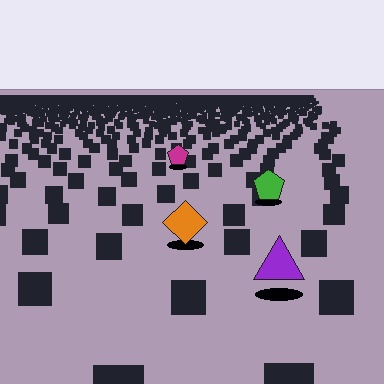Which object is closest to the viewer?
The purple triangle is closest. The texture marks near it are larger and more spread out.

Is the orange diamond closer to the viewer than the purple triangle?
No. The purple triangle is closer — you can tell from the texture gradient: the ground texture is coarser near it.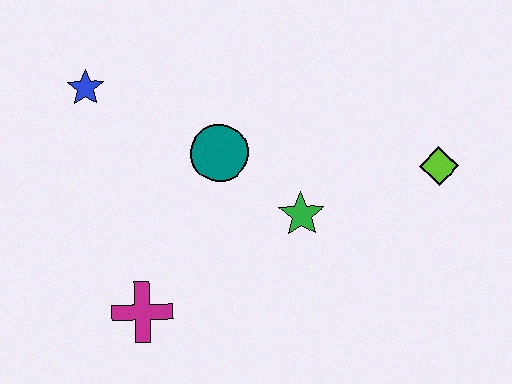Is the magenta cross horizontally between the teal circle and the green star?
No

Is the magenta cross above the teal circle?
No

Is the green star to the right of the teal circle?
Yes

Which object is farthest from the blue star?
The lime diamond is farthest from the blue star.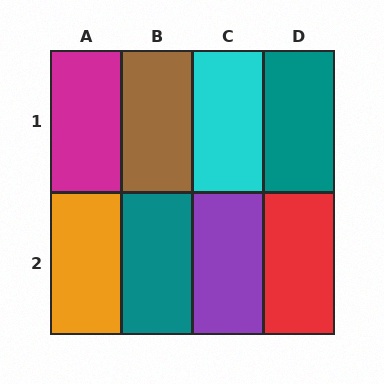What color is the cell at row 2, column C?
Purple.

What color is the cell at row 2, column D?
Red.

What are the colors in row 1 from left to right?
Magenta, brown, cyan, teal.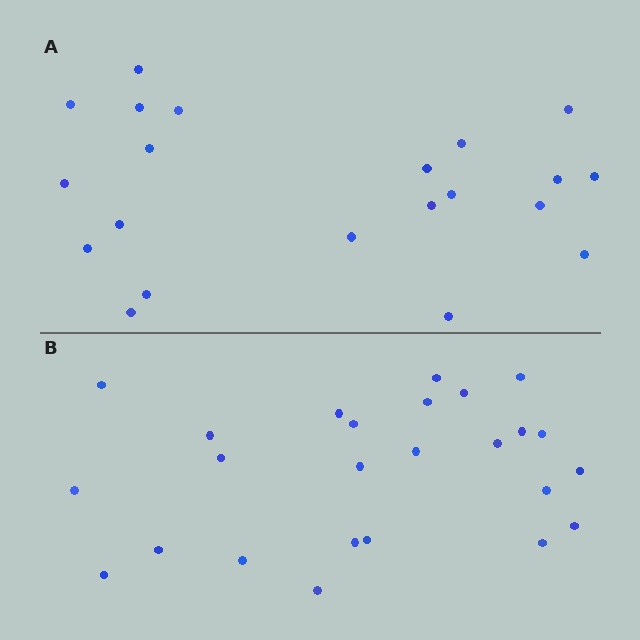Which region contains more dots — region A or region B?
Region B (the bottom region) has more dots.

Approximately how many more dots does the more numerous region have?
Region B has about 4 more dots than region A.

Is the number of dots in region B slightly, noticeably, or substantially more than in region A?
Region B has only slightly more — the two regions are fairly close. The ratio is roughly 1.2 to 1.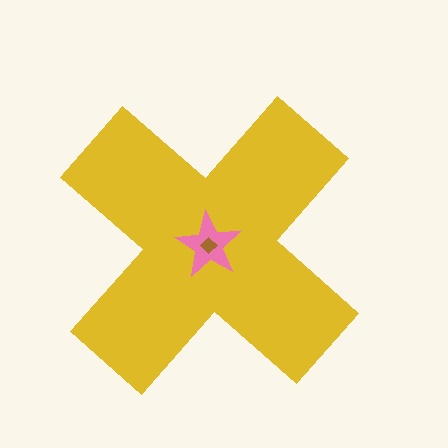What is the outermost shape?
The yellow cross.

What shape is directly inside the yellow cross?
The pink star.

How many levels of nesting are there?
3.